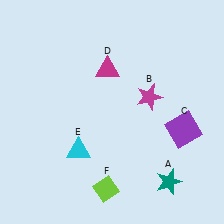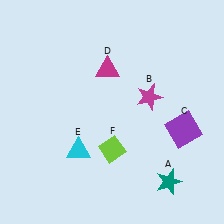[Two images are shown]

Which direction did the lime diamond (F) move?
The lime diamond (F) moved up.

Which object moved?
The lime diamond (F) moved up.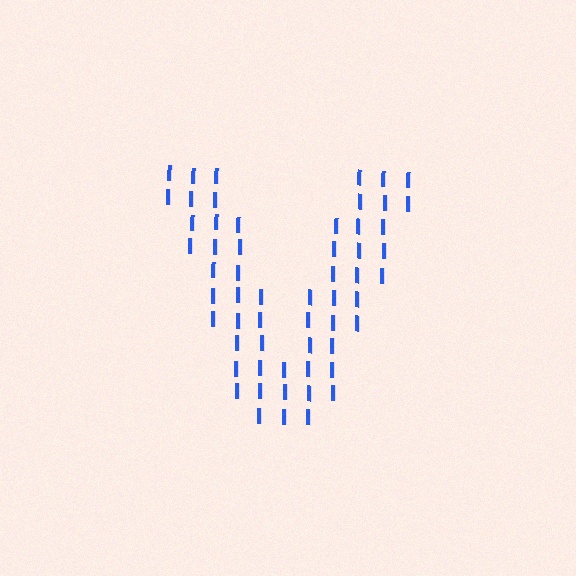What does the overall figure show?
The overall figure shows the letter V.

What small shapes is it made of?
It is made of small letter I's.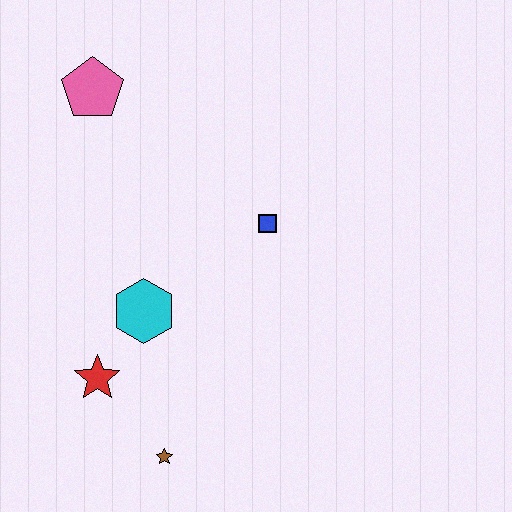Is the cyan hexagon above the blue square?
No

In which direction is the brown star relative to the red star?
The brown star is below the red star.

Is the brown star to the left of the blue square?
Yes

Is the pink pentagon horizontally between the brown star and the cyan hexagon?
No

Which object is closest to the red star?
The cyan hexagon is closest to the red star.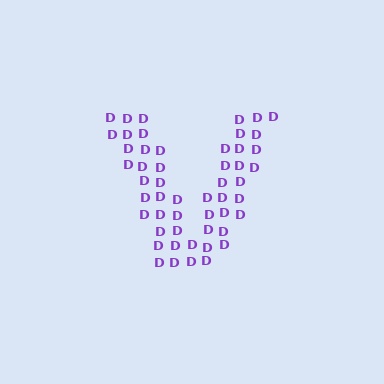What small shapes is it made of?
It is made of small letter D's.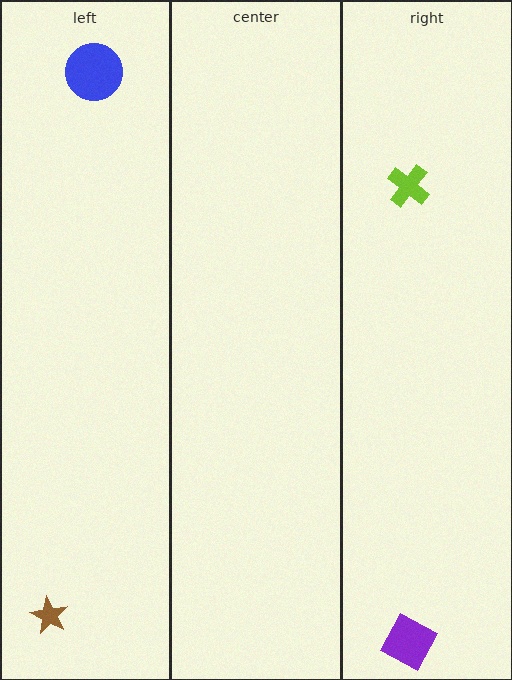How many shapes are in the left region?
2.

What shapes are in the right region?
The lime cross, the purple square.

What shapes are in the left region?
The blue circle, the brown star.